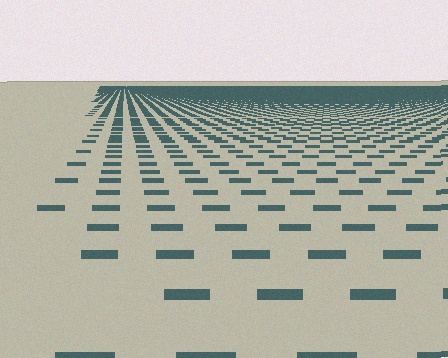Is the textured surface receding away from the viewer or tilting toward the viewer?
The surface is receding away from the viewer. Texture elements get smaller and denser toward the top.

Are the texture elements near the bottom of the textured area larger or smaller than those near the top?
Larger. Near the bottom, elements are closer to the viewer and appear at a bigger on-screen size.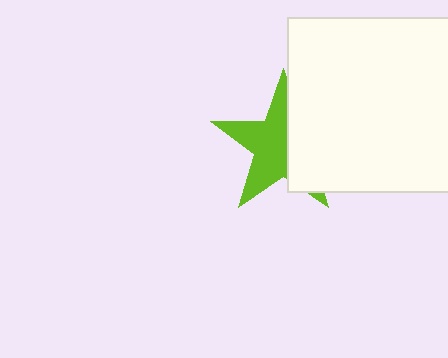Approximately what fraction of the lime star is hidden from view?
Roughly 42% of the lime star is hidden behind the white square.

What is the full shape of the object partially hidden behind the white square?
The partially hidden object is a lime star.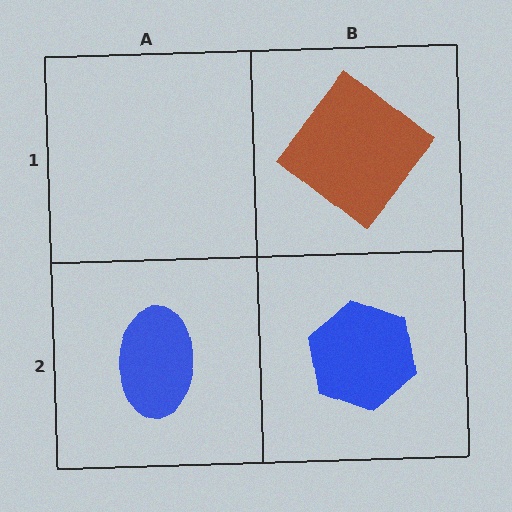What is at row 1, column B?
A brown diamond.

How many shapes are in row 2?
2 shapes.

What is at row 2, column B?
A blue hexagon.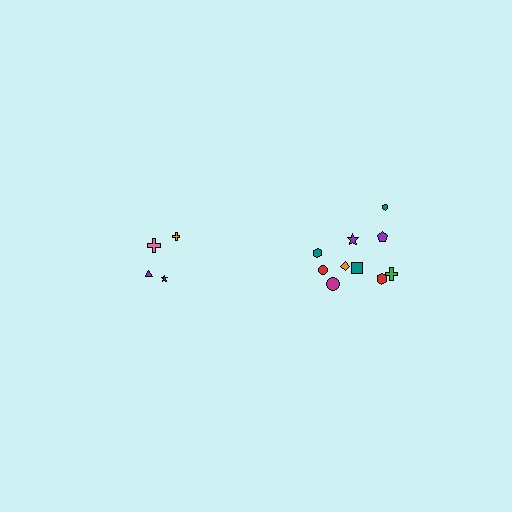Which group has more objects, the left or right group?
The right group.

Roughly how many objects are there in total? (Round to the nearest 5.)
Roughly 15 objects in total.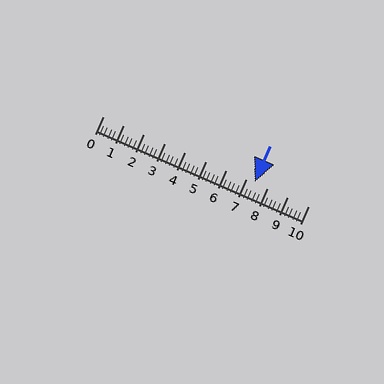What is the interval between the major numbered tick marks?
The major tick marks are spaced 1 units apart.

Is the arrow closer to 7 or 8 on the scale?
The arrow is closer to 7.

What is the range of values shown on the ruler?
The ruler shows values from 0 to 10.